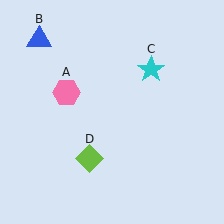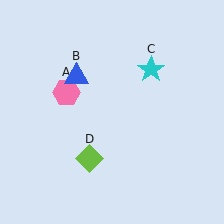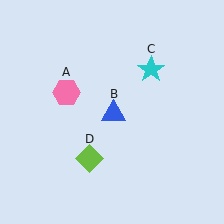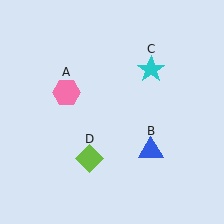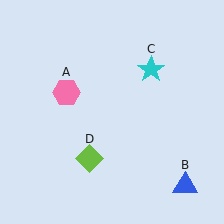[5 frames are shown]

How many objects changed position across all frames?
1 object changed position: blue triangle (object B).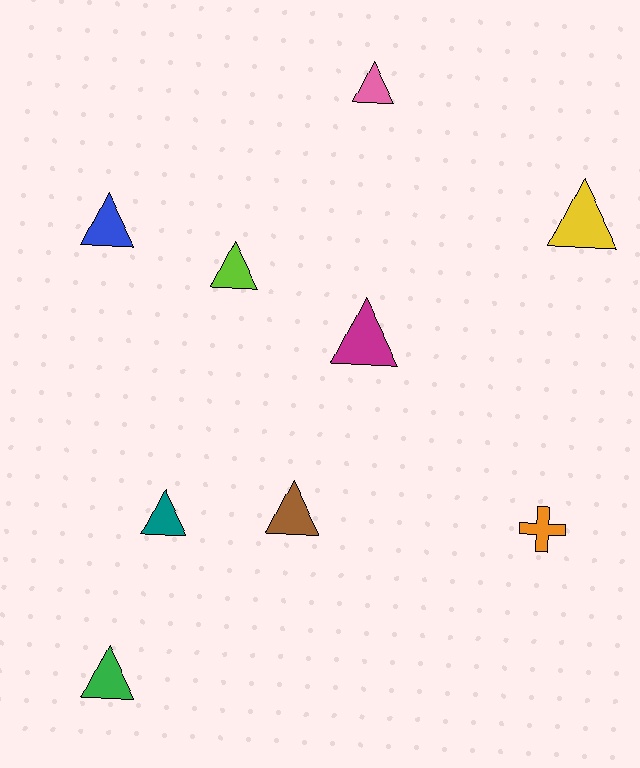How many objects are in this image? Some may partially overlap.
There are 9 objects.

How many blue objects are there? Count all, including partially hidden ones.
There is 1 blue object.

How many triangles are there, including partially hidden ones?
There are 8 triangles.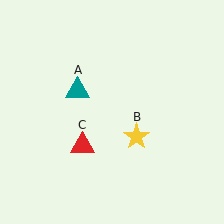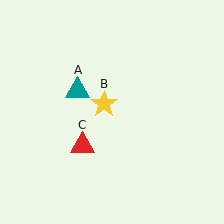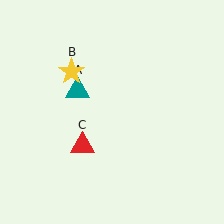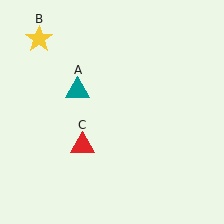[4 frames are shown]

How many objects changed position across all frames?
1 object changed position: yellow star (object B).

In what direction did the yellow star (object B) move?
The yellow star (object B) moved up and to the left.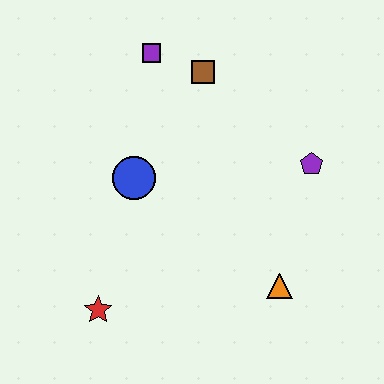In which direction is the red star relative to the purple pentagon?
The red star is to the left of the purple pentagon.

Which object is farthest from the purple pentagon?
The red star is farthest from the purple pentagon.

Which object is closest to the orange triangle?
The purple pentagon is closest to the orange triangle.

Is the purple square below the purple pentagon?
No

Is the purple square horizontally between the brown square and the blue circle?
Yes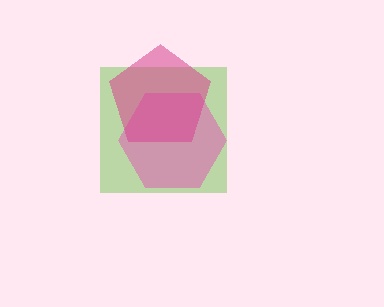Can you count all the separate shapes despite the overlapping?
Yes, there are 3 separate shapes.